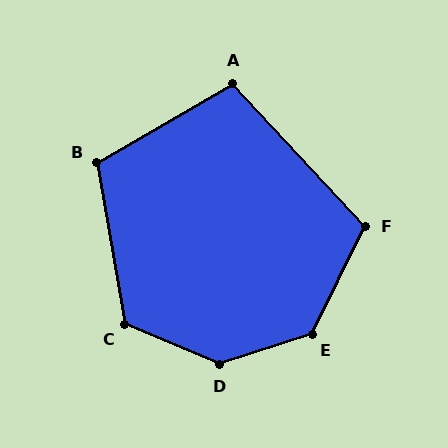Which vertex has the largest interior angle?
D, at approximately 138 degrees.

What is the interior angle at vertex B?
Approximately 111 degrees (obtuse).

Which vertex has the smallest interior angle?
A, at approximately 102 degrees.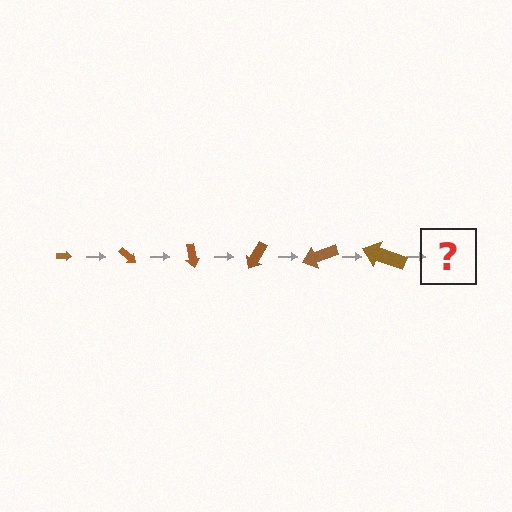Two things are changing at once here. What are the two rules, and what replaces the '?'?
The two rules are that the arrow grows larger each step and it rotates 40 degrees each step. The '?' should be an arrow, larger than the previous one and rotated 240 degrees from the start.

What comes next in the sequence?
The next element should be an arrow, larger than the previous one and rotated 240 degrees from the start.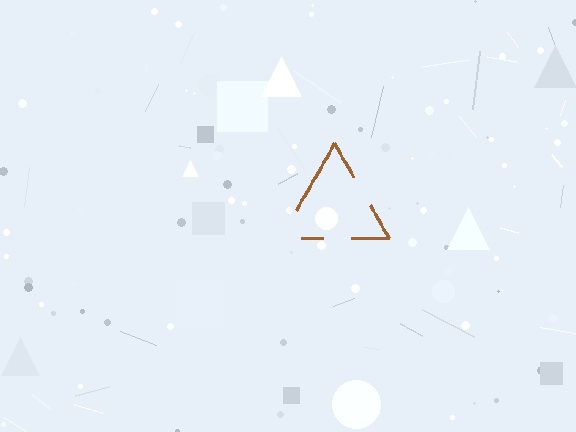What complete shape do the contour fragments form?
The contour fragments form a triangle.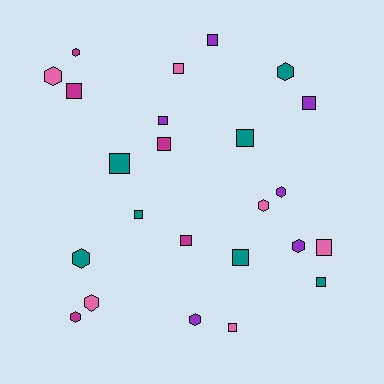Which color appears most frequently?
Teal, with 7 objects.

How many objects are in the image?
There are 24 objects.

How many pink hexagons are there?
There are 3 pink hexagons.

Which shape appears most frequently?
Square, with 14 objects.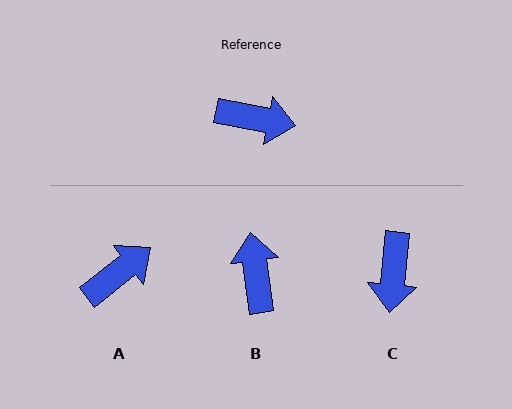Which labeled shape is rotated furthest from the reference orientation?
B, about 108 degrees away.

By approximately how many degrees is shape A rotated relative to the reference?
Approximately 48 degrees counter-clockwise.